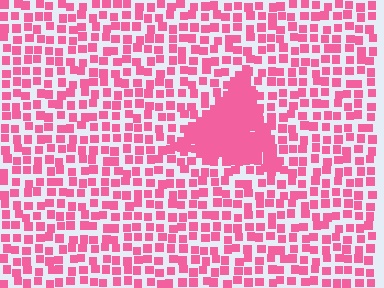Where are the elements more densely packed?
The elements are more densely packed inside the triangle boundary.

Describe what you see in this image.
The image contains small pink elements arranged at two different densities. A triangle-shaped region is visible where the elements are more densely packed than the surrounding area.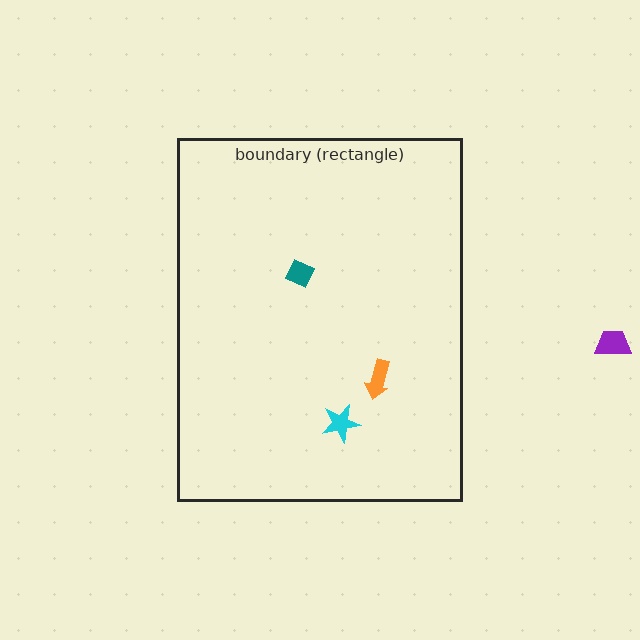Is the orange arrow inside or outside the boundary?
Inside.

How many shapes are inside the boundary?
3 inside, 1 outside.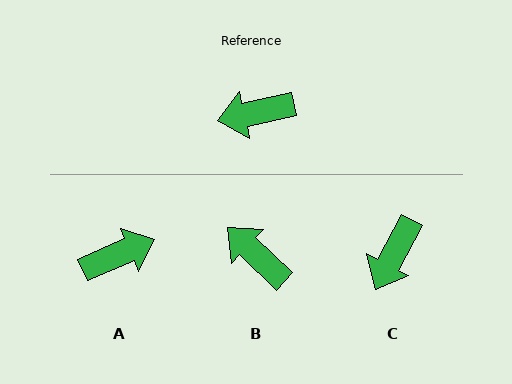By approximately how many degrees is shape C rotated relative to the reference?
Approximately 50 degrees counter-clockwise.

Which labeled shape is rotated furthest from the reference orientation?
A, about 169 degrees away.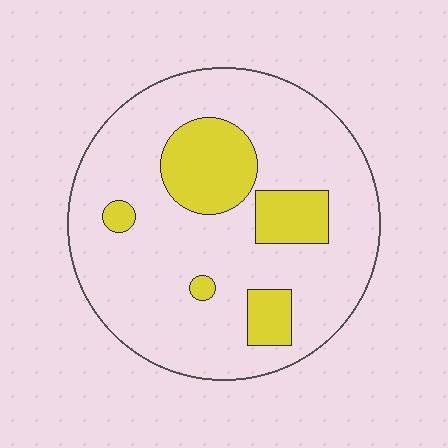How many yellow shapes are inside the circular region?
5.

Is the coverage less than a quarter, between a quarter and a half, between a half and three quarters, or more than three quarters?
Less than a quarter.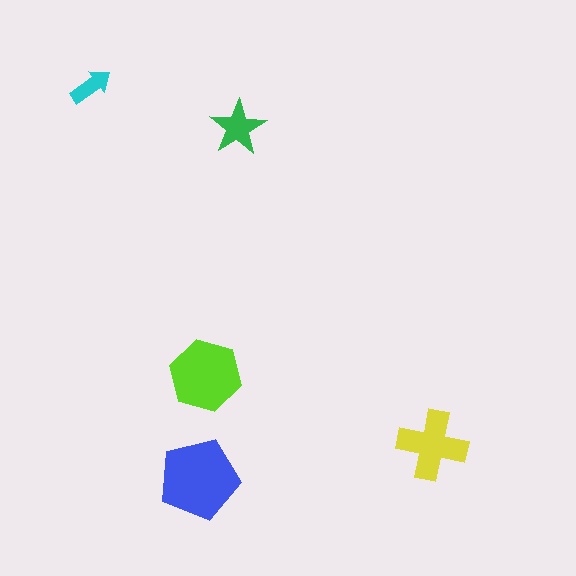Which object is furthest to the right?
The yellow cross is rightmost.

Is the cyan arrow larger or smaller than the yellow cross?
Smaller.